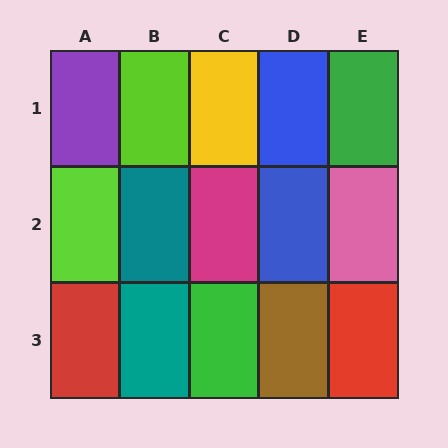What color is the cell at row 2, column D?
Blue.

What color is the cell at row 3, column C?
Green.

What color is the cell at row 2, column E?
Pink.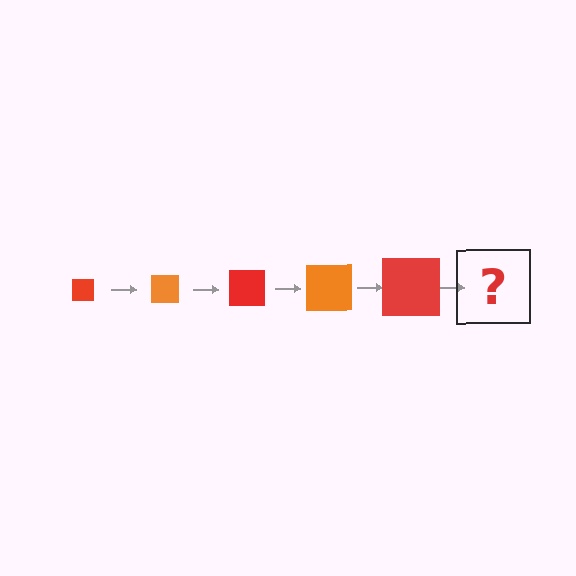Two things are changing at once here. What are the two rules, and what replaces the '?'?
The two rules are that the square grows larger each step and the color cycles through red and orange. The '?' should be an orange square, larger than the previous one.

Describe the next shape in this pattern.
It should be an orange square, larger than the previous one.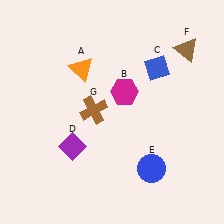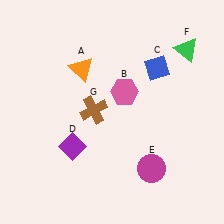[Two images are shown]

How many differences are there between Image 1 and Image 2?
There are 3 differences between the two images.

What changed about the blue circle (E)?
In Image 1, E is blue. In Image 2, it changed to magenta.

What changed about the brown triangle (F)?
In Image 1, F is brown. In Image 2, it changed to green.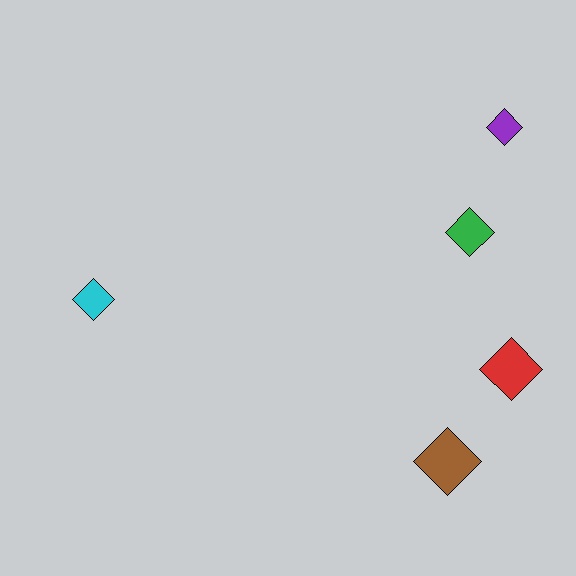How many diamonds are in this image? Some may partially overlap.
There are 5 diamonds.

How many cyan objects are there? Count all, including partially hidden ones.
There is 1 cyan object.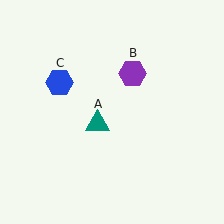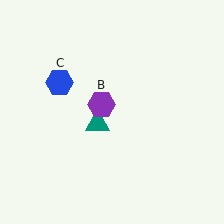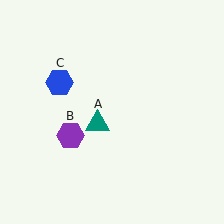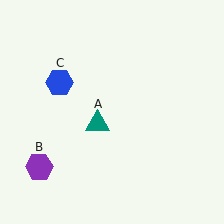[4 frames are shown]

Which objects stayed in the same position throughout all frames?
Teal triangle (object A) and blue hexagon (object C) remained stationary.